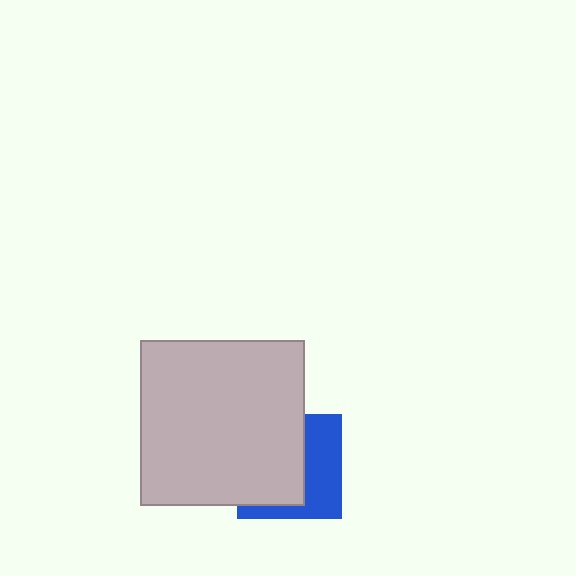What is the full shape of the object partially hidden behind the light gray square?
The partially hidden object is a blue square.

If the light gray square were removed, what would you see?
You would see the complete blue square.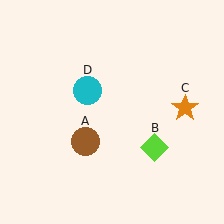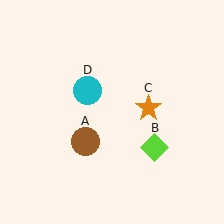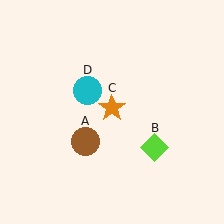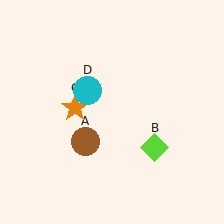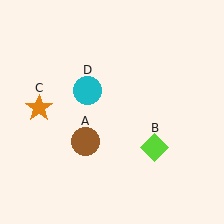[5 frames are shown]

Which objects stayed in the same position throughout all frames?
Brown circle (object A) and lime diamond (object B) and cyan circle (object D) remained stationary.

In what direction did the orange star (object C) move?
The orange star (object C) moved left.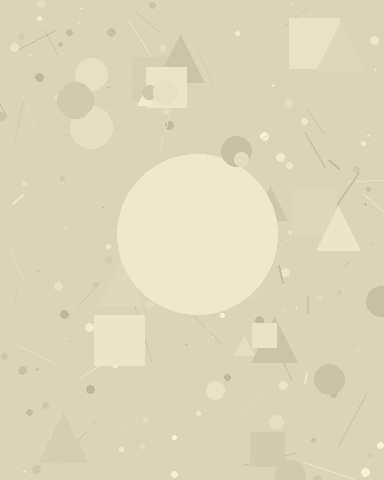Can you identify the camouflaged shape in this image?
The camouflaged shape is a circle.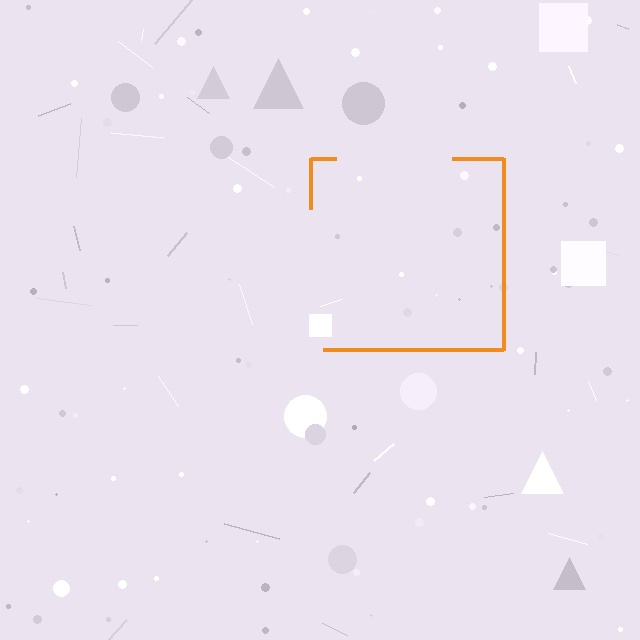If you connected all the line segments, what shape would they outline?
They would outline a square.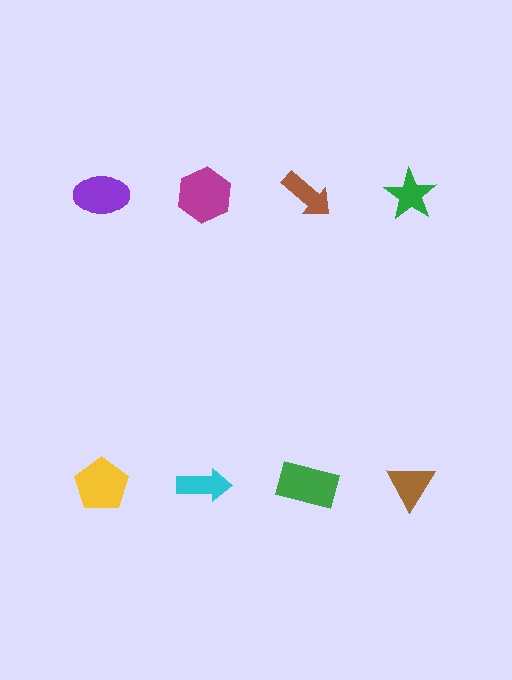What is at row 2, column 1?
A yellow pentagon.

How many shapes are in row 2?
4 shapes.